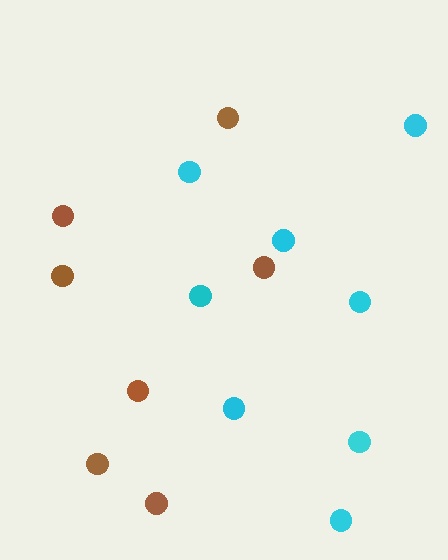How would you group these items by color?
There are 2 groups: one group of brown circles (7) and one group of cyan circles (8).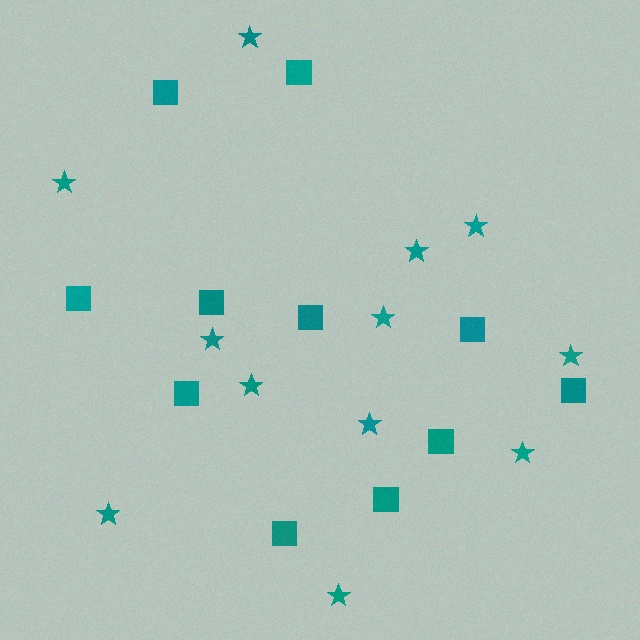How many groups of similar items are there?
There are 2 groups: one group of squares (11) and one group of stars (12).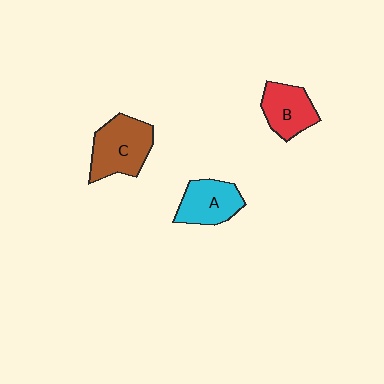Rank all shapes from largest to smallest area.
From largest to smallest: C (brown), A (cyan), B (red).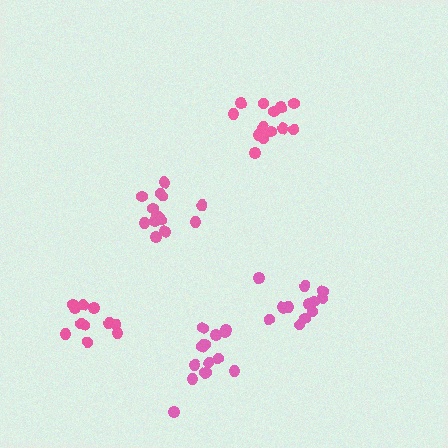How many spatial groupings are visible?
There are 5 spatial groupings.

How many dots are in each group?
Group 1: 14 dots, Group 2: 14 dots, Group 3: 14 dots, Group 4: 11 dots, Group 5: 12 dots (65 total).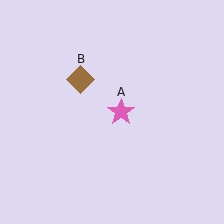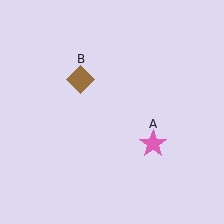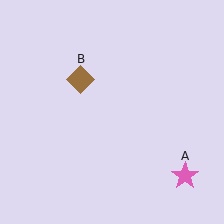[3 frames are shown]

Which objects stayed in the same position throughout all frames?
Brown diamond (object B) remained stationary.